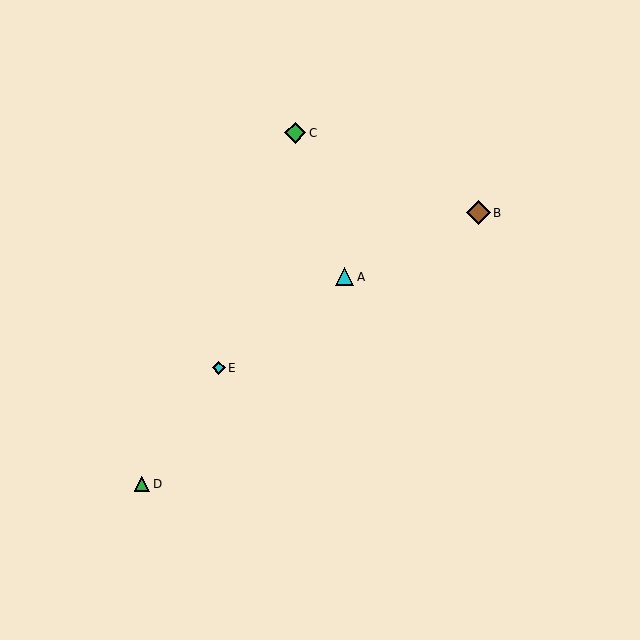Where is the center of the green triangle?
The center of the green triangle is at (142, 484).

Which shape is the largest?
The brown diamond (labeled B) is the largest.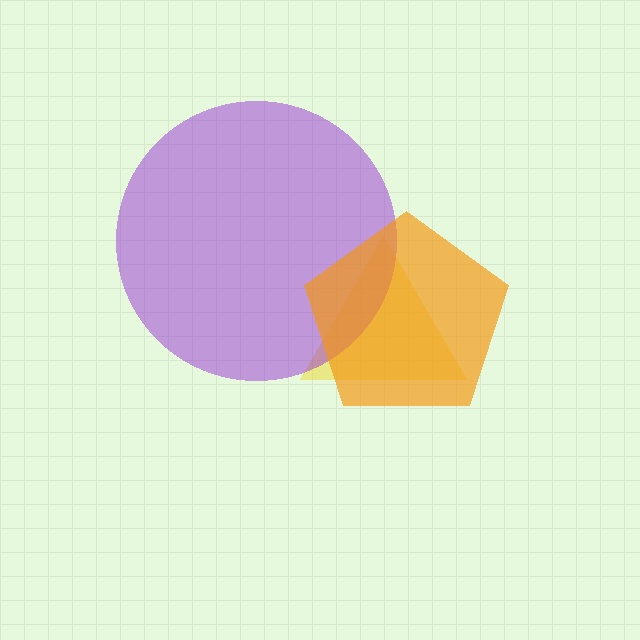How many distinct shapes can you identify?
There are 3 distinct shapes: a yellow triangle, a purple circle, an orange pentagon.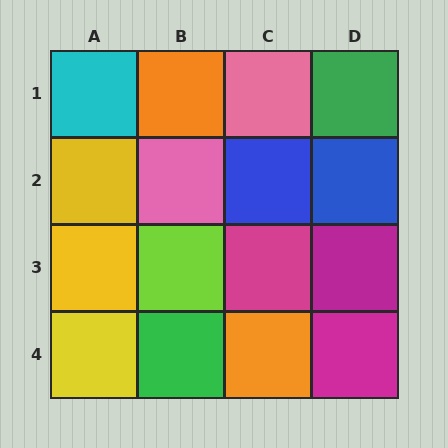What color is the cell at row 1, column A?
Cyan.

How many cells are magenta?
3 cells are magenta.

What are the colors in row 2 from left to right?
Yellow, pink, blue, blue.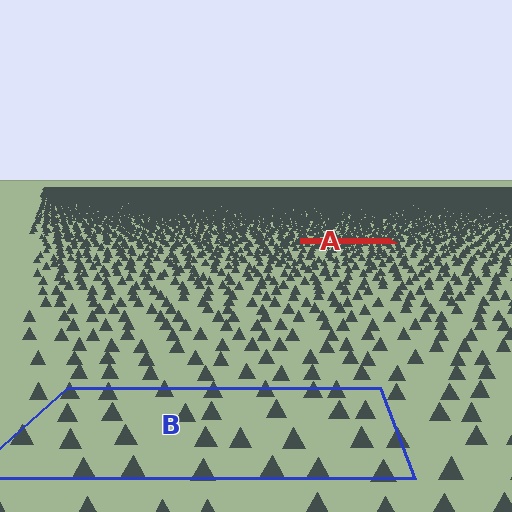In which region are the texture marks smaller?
The texture marks are smaller in region A, because it is farther away.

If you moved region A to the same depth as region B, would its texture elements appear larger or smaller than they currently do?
They would appear larger. At a closer depth, the same texture elements are projected at a bigger on-screen size.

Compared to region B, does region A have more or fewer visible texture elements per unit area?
Region A has more texture elements per unit area — they are packed more densely because it is farther away.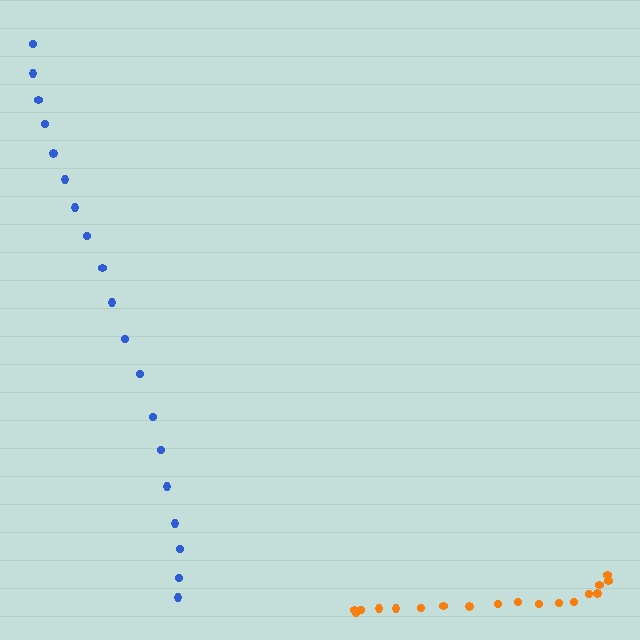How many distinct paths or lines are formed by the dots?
There are 2 distinct paths.